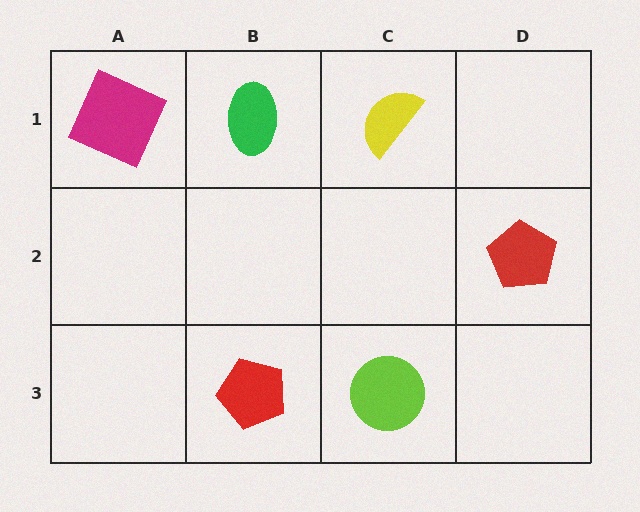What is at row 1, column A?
A magenta square.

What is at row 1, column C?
A yellow semicircle.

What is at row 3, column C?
A lime circle.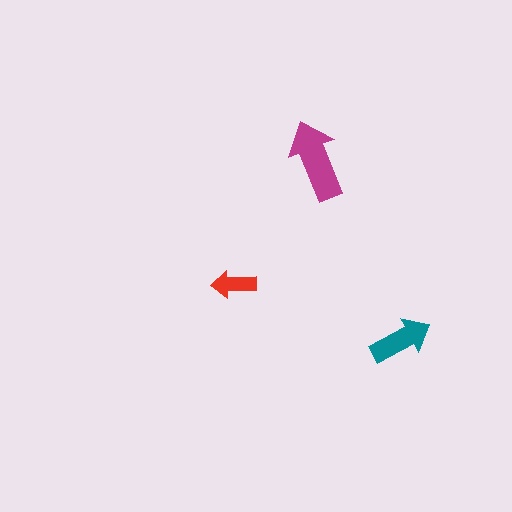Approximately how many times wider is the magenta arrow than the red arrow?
About 2 times wider.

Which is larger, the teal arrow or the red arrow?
The teal one.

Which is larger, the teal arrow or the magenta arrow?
The magenta one.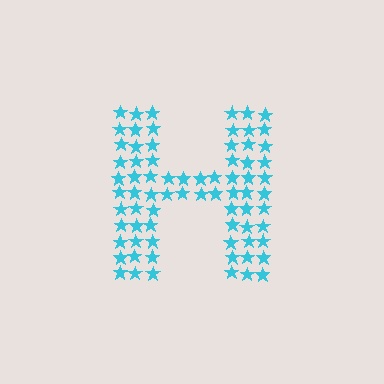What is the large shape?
The large shape is the letter H.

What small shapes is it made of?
It is made of small stars.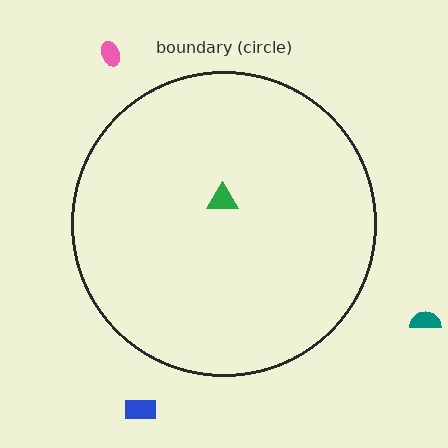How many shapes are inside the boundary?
1 inside, 3 outside.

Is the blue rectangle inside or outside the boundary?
Outside.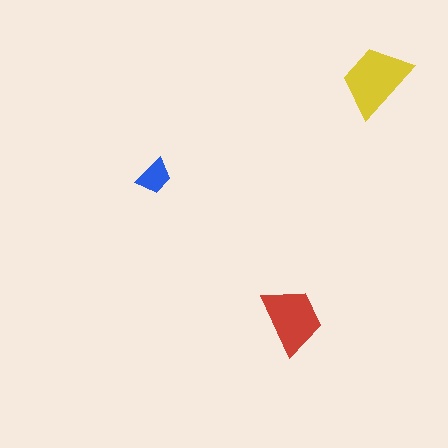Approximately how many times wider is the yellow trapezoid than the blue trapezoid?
About 2 times wider.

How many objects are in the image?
There are 3 objects in the image.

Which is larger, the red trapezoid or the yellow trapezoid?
The yellow one.